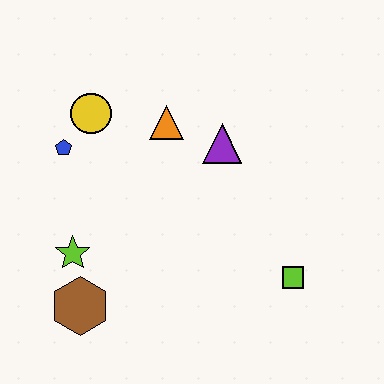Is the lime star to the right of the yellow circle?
No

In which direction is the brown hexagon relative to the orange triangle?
The brown hexagon is below the orange triangle.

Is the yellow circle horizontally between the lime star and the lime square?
Yes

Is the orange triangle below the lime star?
No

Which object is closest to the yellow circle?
The blue pentagon is closest to the yellow circle.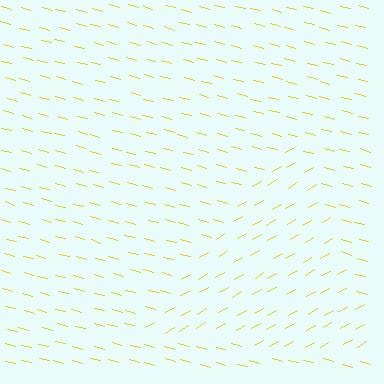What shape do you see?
I see a triangle.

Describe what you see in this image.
The image is filled with small yellow line segments. A triangle region in the image has lines oriented differently from the surrounding lines, creating a visible texture boundary.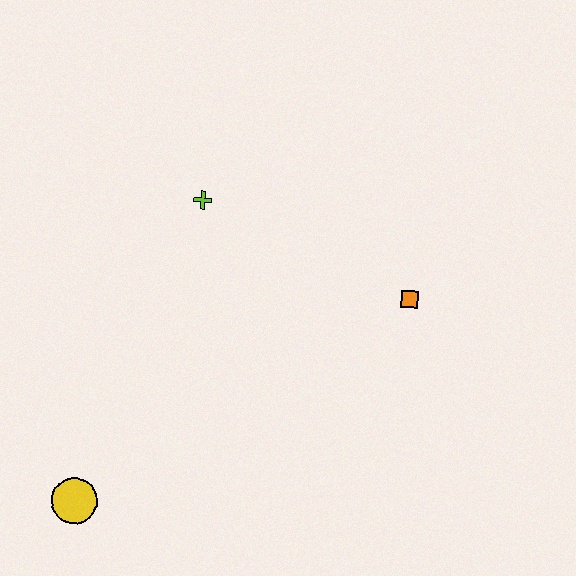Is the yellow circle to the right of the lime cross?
No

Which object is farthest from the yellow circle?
The orange square is farthest from the yellow circle.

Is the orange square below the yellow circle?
No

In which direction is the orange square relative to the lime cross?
The orange square is to the right of the lime cross.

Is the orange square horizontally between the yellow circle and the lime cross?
No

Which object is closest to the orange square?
The lime cross is closest to the orange square.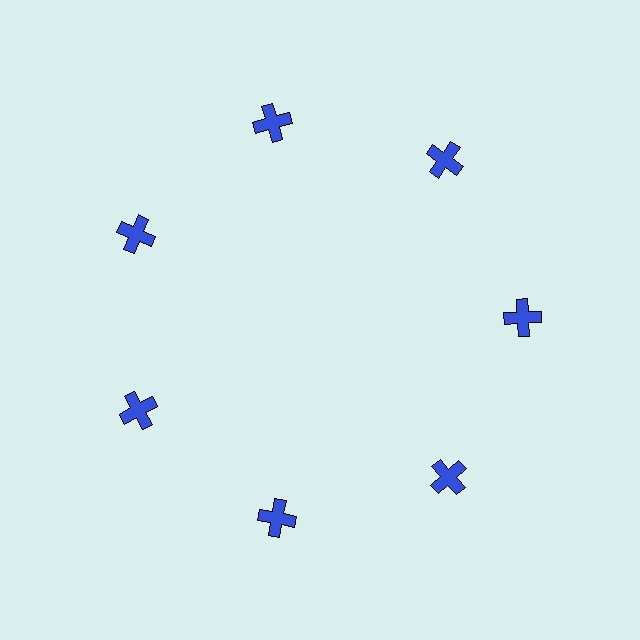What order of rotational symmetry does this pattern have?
This pattern has 7-fold rotational symmetry.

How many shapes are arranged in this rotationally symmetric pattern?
There are 7 shapes, arranged in 7 groups of 1.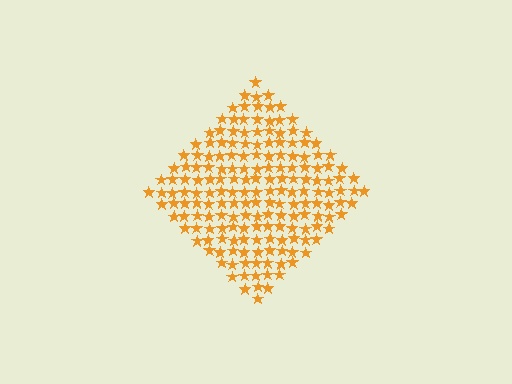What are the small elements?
The small elements are stars.